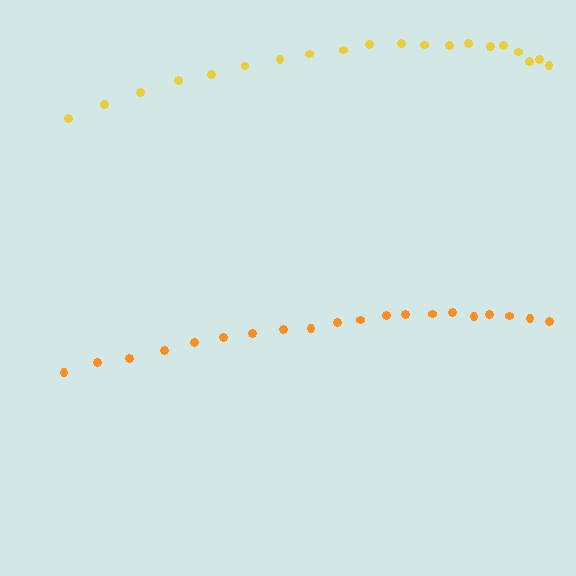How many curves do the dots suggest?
There are 2 distinct paths.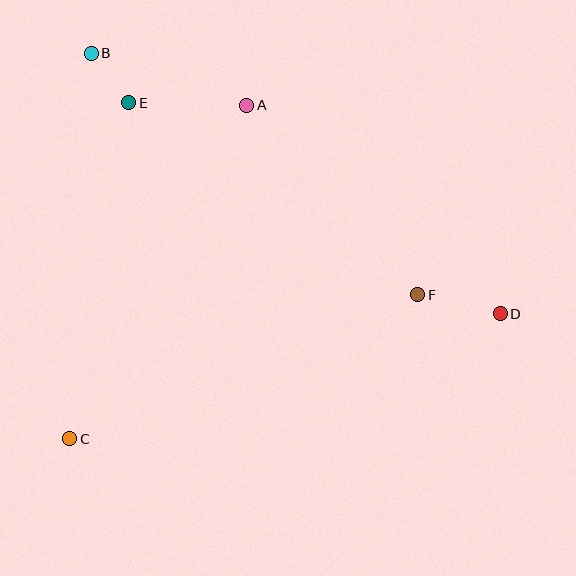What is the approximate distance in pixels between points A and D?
The distance between A and D is approximately 328 pixels.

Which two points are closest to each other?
Points B and E are closest to each other.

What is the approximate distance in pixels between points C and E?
The distance between C and E is approximately 341 pixels.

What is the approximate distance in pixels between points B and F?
The distance between B and F is approximately 406 pixels.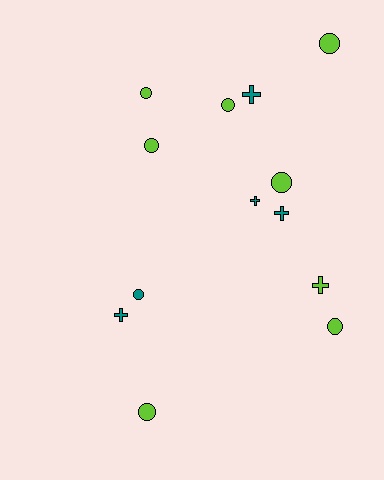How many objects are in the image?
There are 13 objects.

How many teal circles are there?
There is 1 teal circle.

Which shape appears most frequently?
Circle, with 8 objects.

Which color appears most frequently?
Lime, with 8 objects.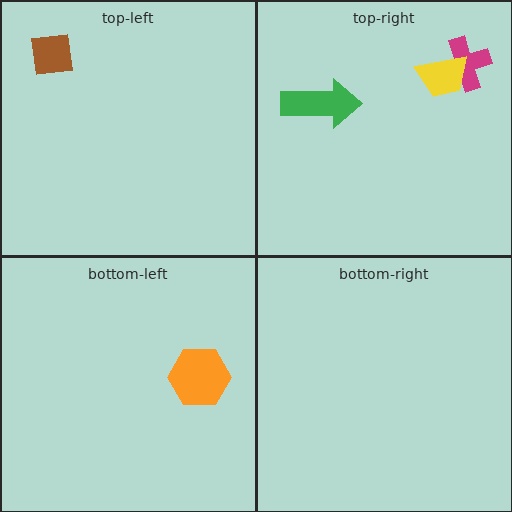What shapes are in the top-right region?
The green arrow, the magenta cross, the yellow trapezoid.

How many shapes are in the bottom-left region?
1.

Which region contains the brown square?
The top-left region.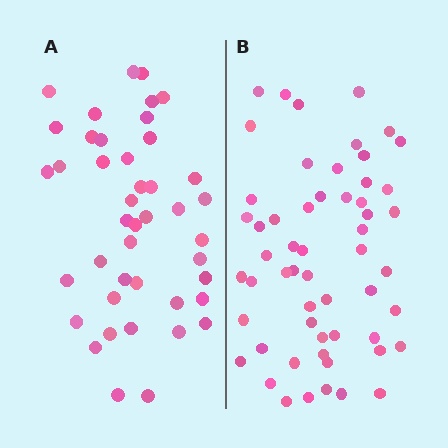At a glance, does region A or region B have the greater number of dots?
Region B (the right region) has more dots.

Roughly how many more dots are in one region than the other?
Region B has approximately 15 more dots than region A.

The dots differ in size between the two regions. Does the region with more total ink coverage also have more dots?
No. Region A has more total ink coverage because its dots are larger, but region B actually contains more individual dots. Total area can be misleading — the number of items is what matters here.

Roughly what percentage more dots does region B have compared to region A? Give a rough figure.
About 30% more.